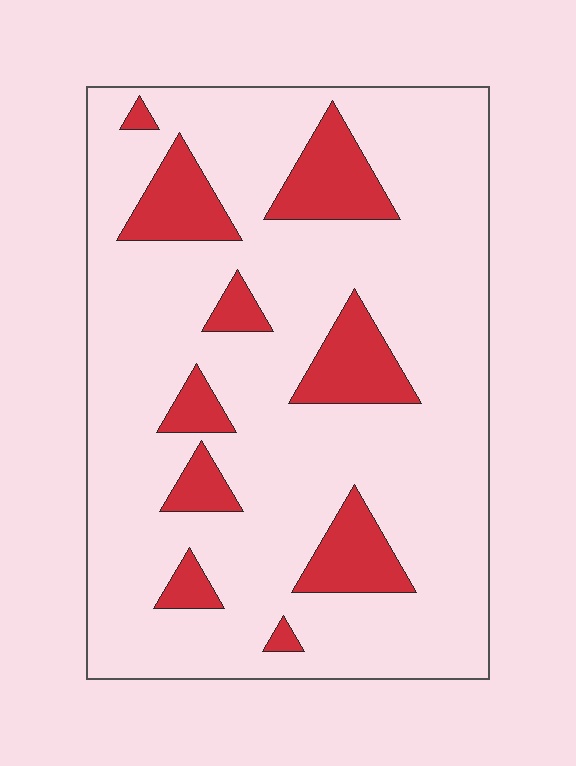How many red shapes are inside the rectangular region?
10.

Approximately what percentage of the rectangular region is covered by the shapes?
Approximately 20%.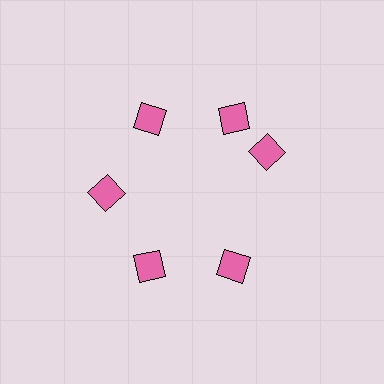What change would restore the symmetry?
The symmetry would be restored by rotating it back into even spacing with its neighbors so that all 6 diamonds sit at equal angles and equal distance from the center.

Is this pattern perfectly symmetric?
No. The 6 pink diamonds are arranged in a ring, but one element near the 3 o'clock position is rotated out of alignment along the ring, breaking the 6-fold rotational symmetry.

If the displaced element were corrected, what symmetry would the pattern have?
It would have 6-fold rotational symmetry — the pattern would map onto itself every 60 degrees.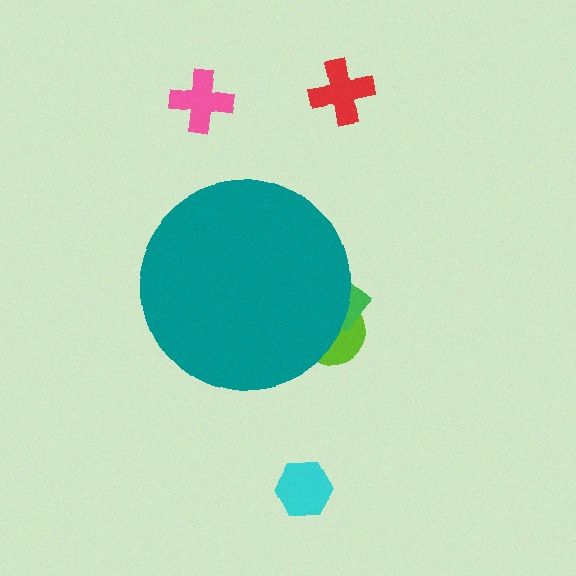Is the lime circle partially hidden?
Yes, the lime circle is partially hidden behind the teal circle.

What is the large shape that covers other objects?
A teal circle.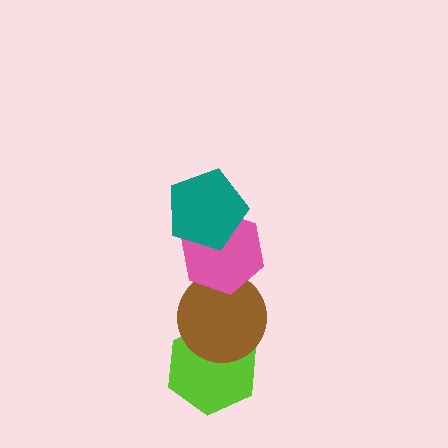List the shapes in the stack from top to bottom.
From top to bottom: the teal pentagon, the pink hexagon, the brown circle, the lime hexagon.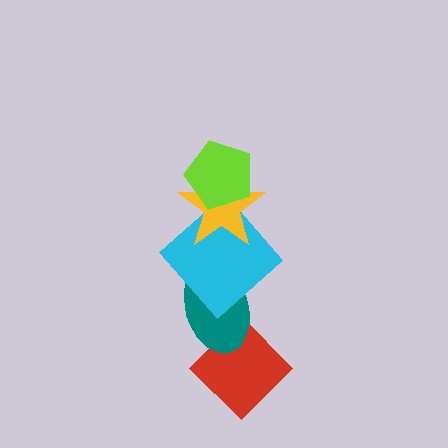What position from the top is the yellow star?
The yellow star is 2nd from the top.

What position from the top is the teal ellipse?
The teal ellipse is 4th from the top.